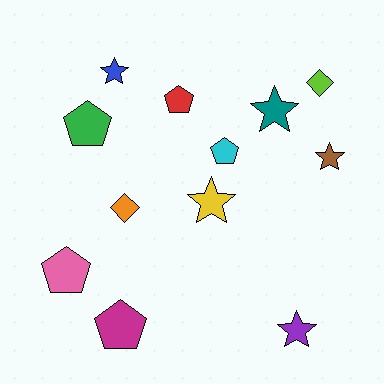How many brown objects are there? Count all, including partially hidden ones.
There is 1 brown object.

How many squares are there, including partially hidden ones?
There are no squares.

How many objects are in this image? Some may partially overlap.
There are 12 objects.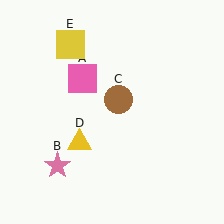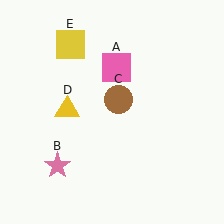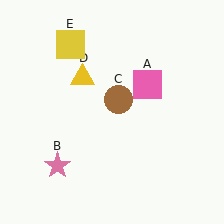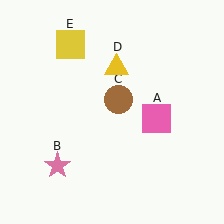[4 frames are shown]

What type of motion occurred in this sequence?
The pink square (object A), yellow triangle (object D) rotated clockwise around the center of the scene.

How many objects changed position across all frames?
2 objects changed position: pink square (object A), yellow triangle (object D).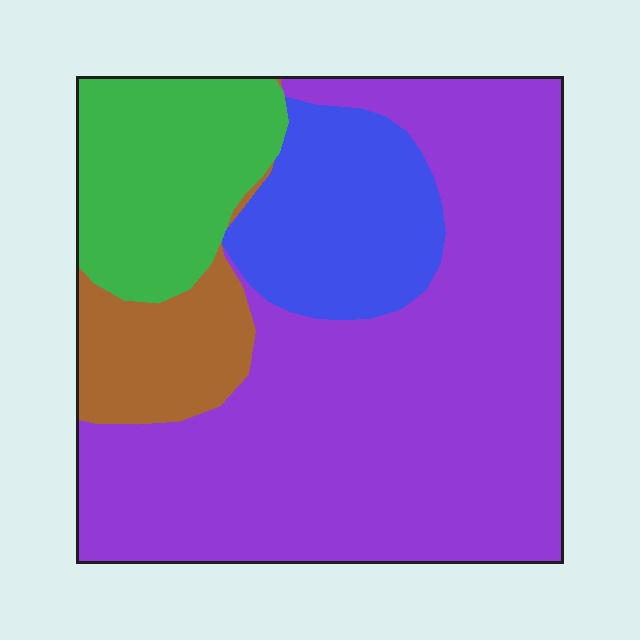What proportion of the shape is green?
Green covers around 15% of the shape.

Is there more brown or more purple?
Purple.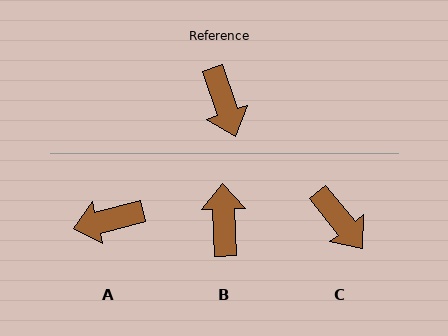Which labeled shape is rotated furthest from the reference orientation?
B, about 164 degrees away.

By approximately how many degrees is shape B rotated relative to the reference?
Approximately 164 degrees counter-clockwise.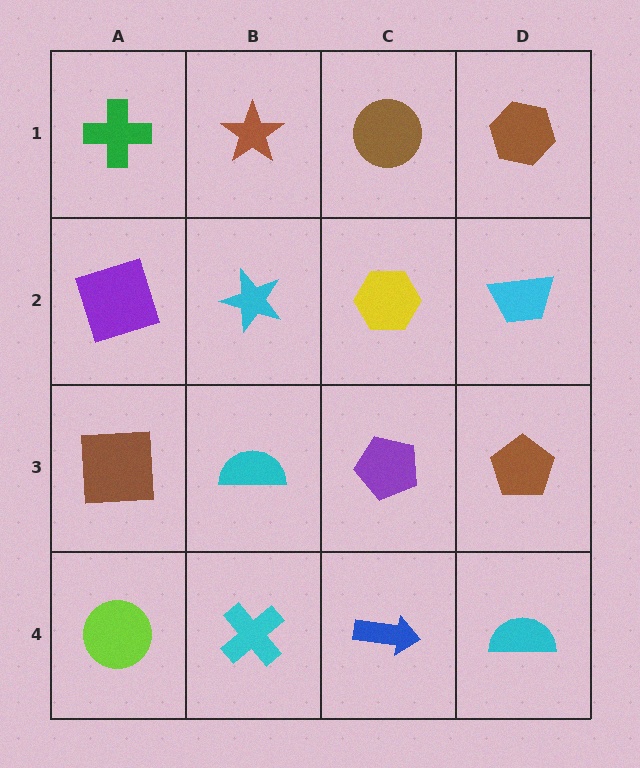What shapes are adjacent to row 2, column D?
A brown hexagon (row 1, column D), a brown pentagon (row 3, column D), a yellow hexagon (row 2, column C).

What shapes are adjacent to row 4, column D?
A brown pentagon (row 3, column D), a blue arrow (row 4, column C).